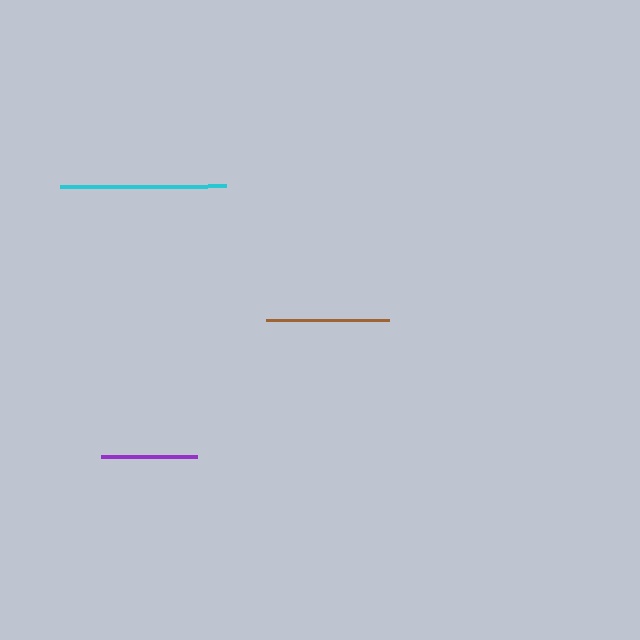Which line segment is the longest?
The cyan line is the longest at approximately 166 pixels.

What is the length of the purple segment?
The purple segment is approximately 96 pixels long.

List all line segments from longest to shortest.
From longest to shortest: cyan, brown, purple.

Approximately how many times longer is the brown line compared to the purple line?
The brown line is approximately 1.3 times the length of the purple line.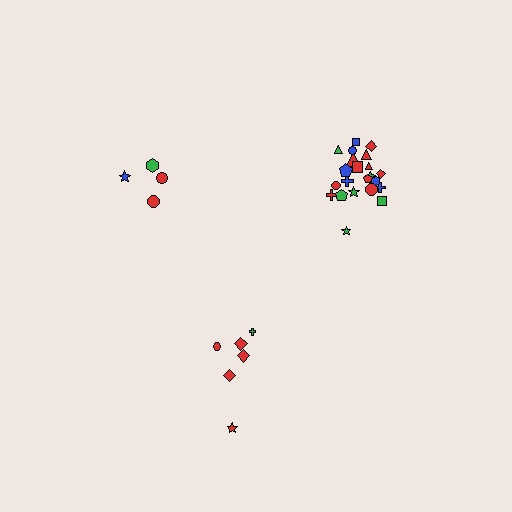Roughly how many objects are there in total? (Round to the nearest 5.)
Roughly 30 objects in total.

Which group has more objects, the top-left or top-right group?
The top-right group.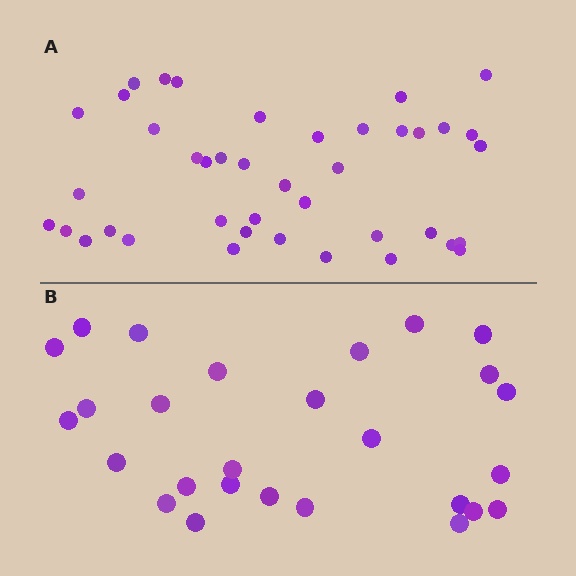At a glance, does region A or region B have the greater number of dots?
Region A (the top region) has more dots.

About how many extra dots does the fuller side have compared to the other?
Region A has approximately 15 more dots than region B.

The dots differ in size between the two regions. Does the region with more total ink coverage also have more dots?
No. Region B has more total ink coverage because its dots are larger, but region A actually contains more individual dots. Total area can be misleading — the number of items is what matters here.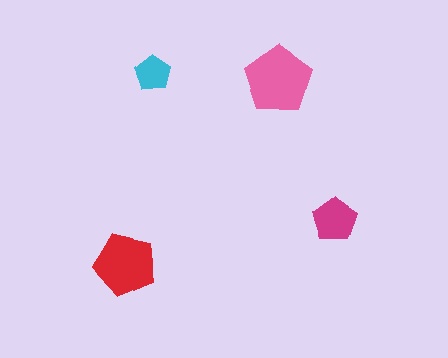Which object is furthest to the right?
The magenta pentagon is rightmost.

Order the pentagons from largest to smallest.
the pink one, the red one, the magenta one, the cyan one.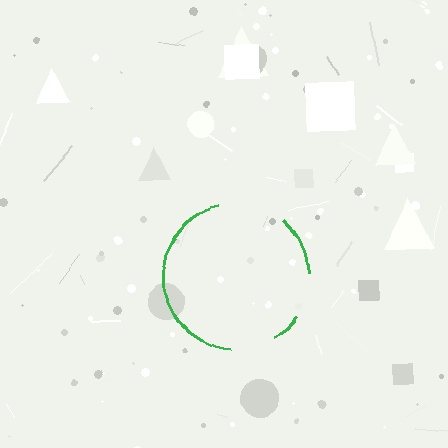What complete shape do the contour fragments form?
The contour fragments form a circle.